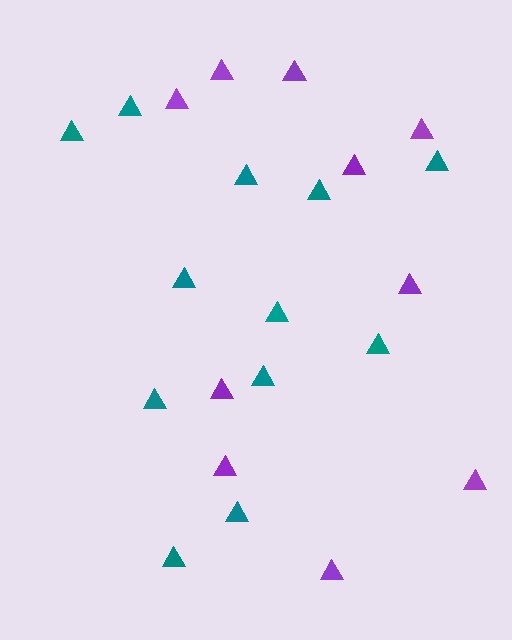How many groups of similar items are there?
There are 2 groups: one group of teal triangles (12) and one group of purple triangles (10).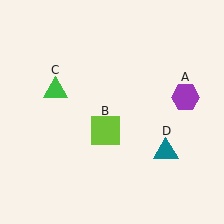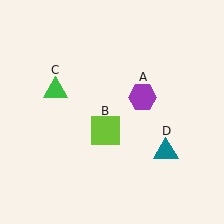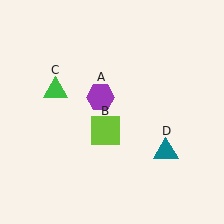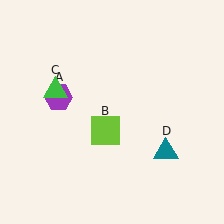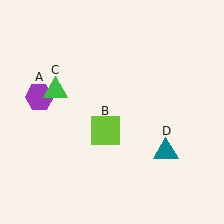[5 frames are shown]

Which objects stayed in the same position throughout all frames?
Lime square (object B) and green triangle (object C) and teal triangle (object D) remained stationary.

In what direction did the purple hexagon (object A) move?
The purple hexagon (object A) moved left.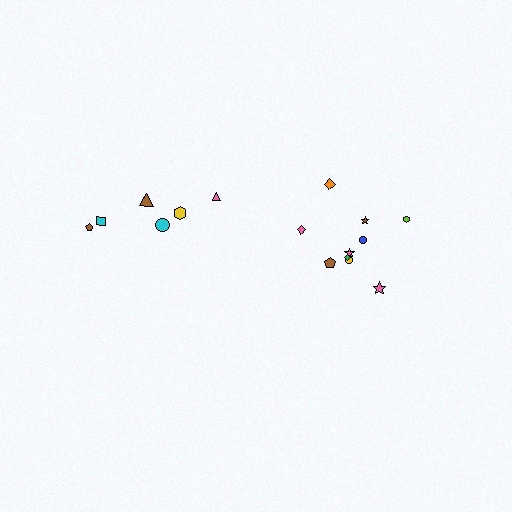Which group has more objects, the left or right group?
The right group.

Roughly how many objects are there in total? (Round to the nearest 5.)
Roughly 15 objects in total.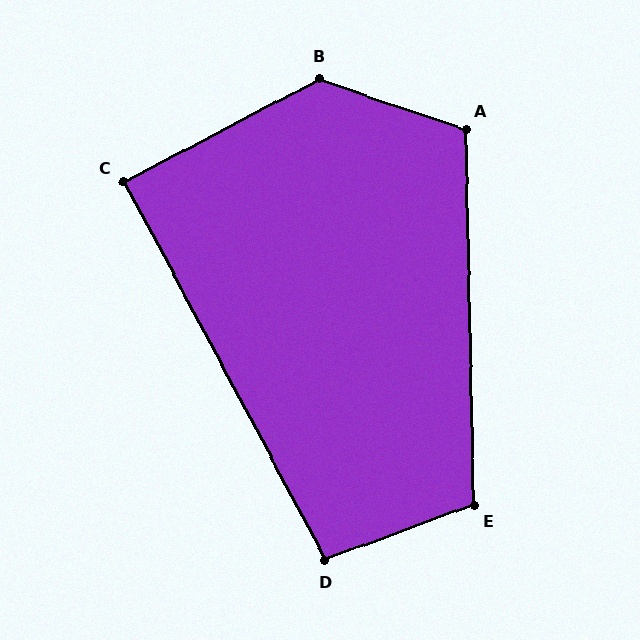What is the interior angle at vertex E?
Approximately 109 degrees (obtuse).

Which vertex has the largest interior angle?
B, at approximately 134 degrees.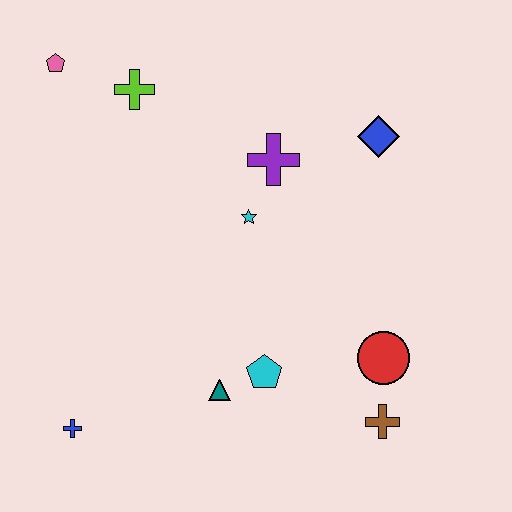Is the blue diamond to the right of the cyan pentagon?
Yes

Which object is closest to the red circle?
The brown cross is closest to the red circle.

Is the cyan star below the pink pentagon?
Yes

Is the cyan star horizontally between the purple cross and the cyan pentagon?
No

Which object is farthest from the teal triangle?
The pink pentagon is farthest from the teal triangle.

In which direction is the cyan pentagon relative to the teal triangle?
The cyan pentagon is to the right of the teal triangle.